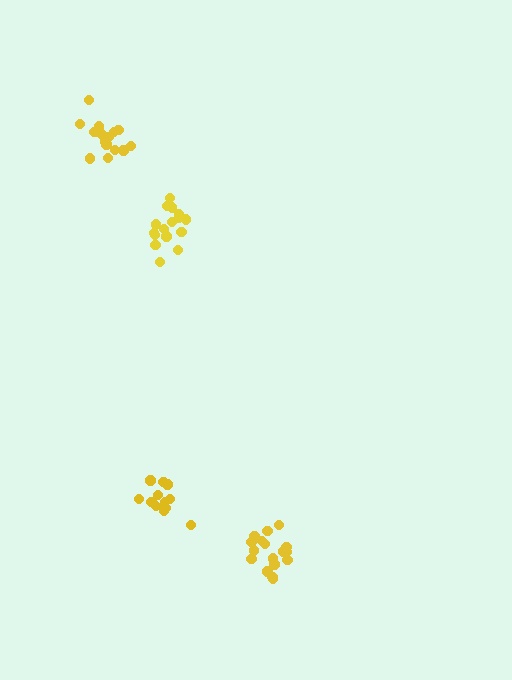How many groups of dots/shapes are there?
There are 4 groups.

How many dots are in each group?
Group 1: 12 dots, Group 2: 16 dots, Group 3: 16 dots, Group 4: 18 dots (62 total).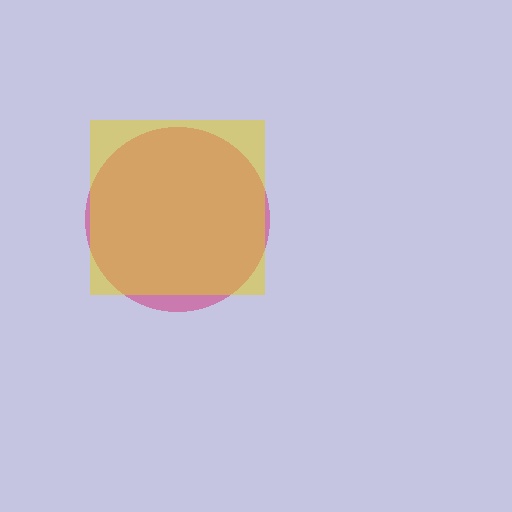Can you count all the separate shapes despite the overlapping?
Yes, there are 2 separate shapes.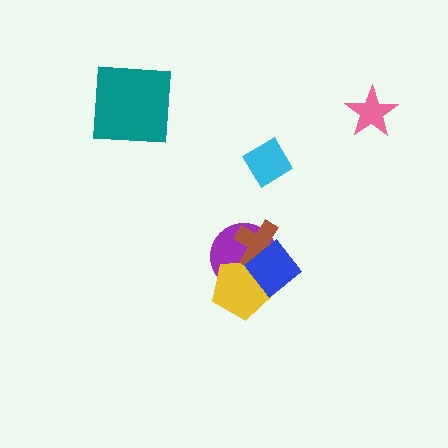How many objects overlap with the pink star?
0 objects overlap with the pink star.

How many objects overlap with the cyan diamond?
0 objects overlap with the cyan diamond.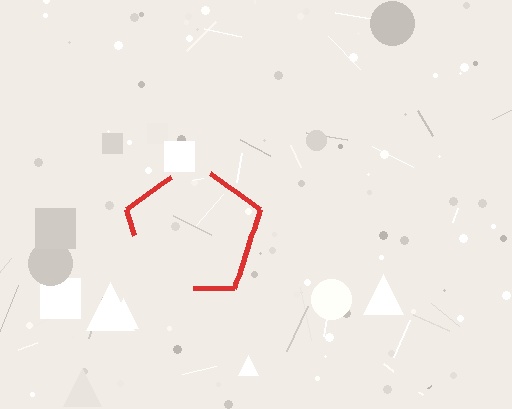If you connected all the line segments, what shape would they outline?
They would outline a pentagon.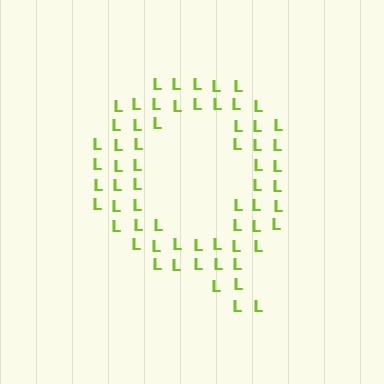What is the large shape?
The large shape is the letter Q.